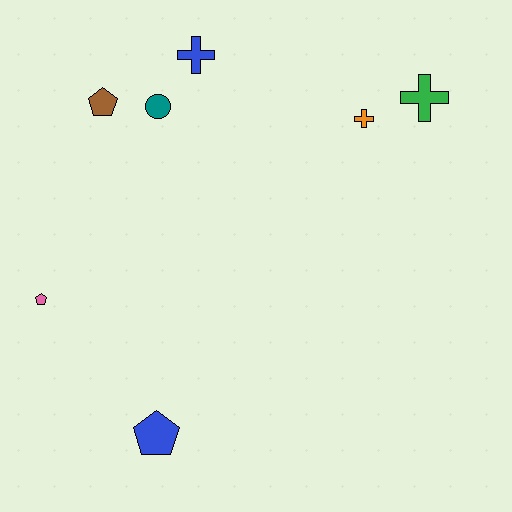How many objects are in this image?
There are 7 objects.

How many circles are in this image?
There is 1 circle.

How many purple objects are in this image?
There are no purple objects.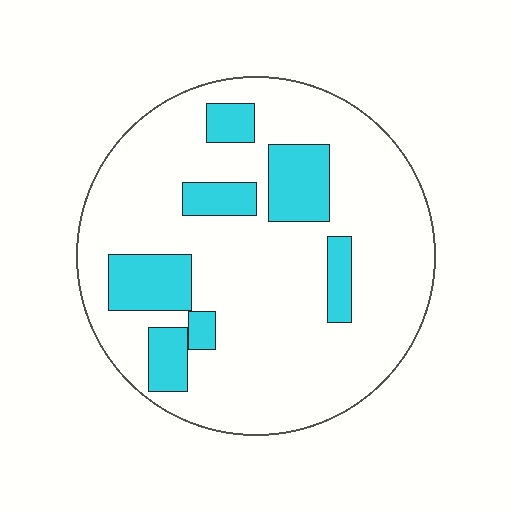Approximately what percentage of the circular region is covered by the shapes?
Approximately 20%.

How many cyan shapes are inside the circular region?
7.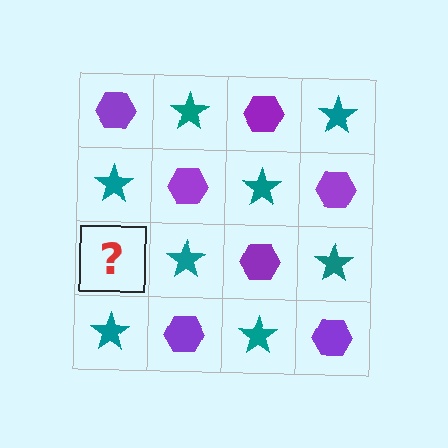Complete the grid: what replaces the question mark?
The question mark should be replaced with a purple hexagon.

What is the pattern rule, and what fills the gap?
The rule is that it alternates purple hexagon and teal star in a checkerboard pattern. The gap should be filled with a purple hexagon.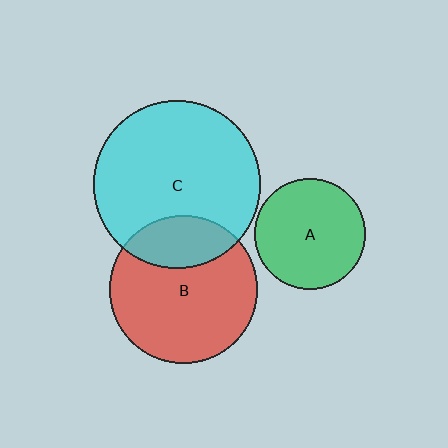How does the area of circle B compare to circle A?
Approximately 1.8 times.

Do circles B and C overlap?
Yes.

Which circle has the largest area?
Circle C (cyan).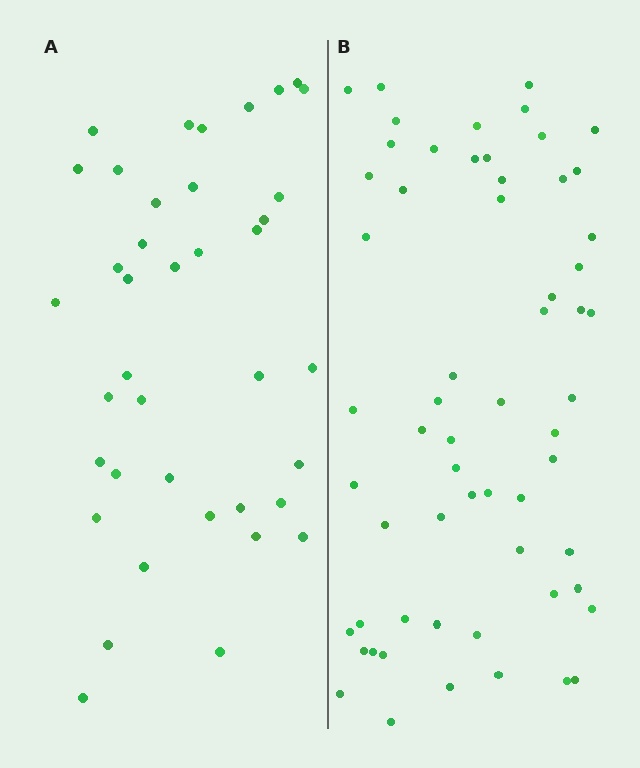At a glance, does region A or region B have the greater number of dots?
Region B (the right region) has more dots.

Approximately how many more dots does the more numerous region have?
Region B has approximately 20 more dots than region A.